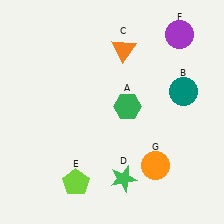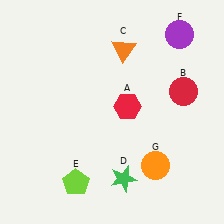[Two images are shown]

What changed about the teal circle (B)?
In Image 1, B is teal. In Image 2, it changed to red.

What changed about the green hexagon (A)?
In Image 1, A is green. In Image 2, it changed to red.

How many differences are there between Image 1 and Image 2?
There are 2 differences between the two images.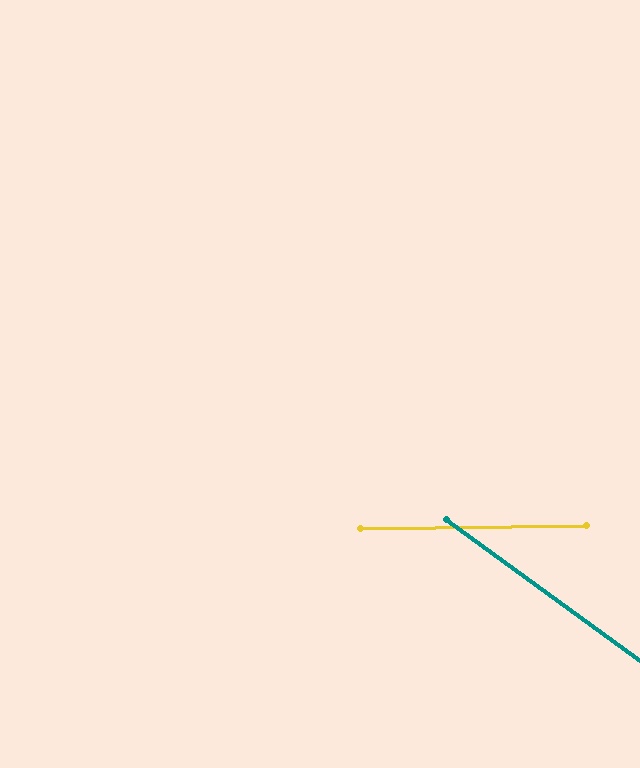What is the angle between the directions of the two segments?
Approximately 37 degrees.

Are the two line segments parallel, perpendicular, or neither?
Neither parallel nor perpendicular — they differ by about 37°.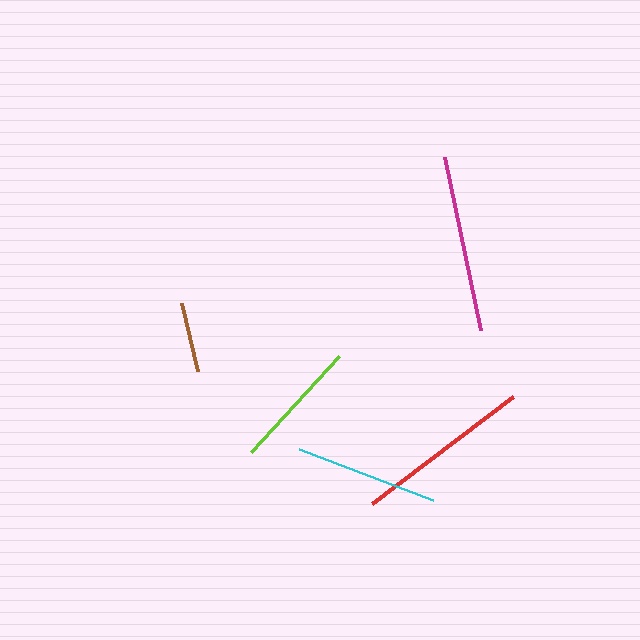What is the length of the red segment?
The red segment is approximately 177 pixels long.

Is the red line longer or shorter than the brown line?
The red line is longer than the brown line.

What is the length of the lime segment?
The lime segment is approximately 131 pixels long.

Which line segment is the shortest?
The brown line is the shortest at approximately 69 pixels.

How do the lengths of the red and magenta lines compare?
The red and magenta lines are approximately the same length.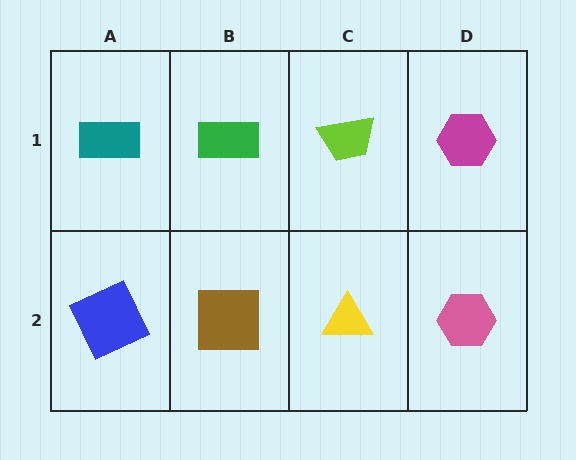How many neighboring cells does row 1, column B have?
3.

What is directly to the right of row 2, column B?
A yellow triangle.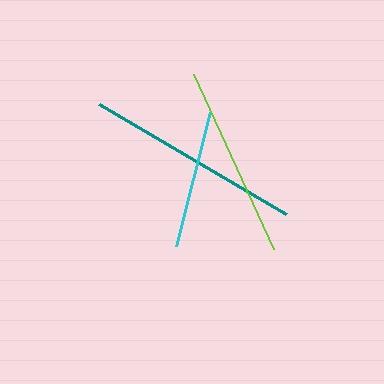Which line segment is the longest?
The teal line is the longest at approximately 216 pixels.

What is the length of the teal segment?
The teal segment is approximately 216 pixels long.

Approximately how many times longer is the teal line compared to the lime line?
The teal line is approximately 1.1 times the length of the lime line.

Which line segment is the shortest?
The cyan line is the shortest at approximately 139 pixels.